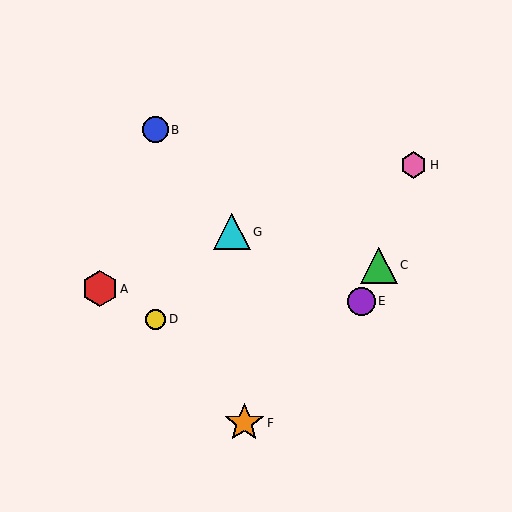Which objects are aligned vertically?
Objects B, D are aligned vertically.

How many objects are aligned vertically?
2 objects (B, D) are aligned vertically.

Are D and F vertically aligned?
No, D is at x≈155 and F is at x≈244.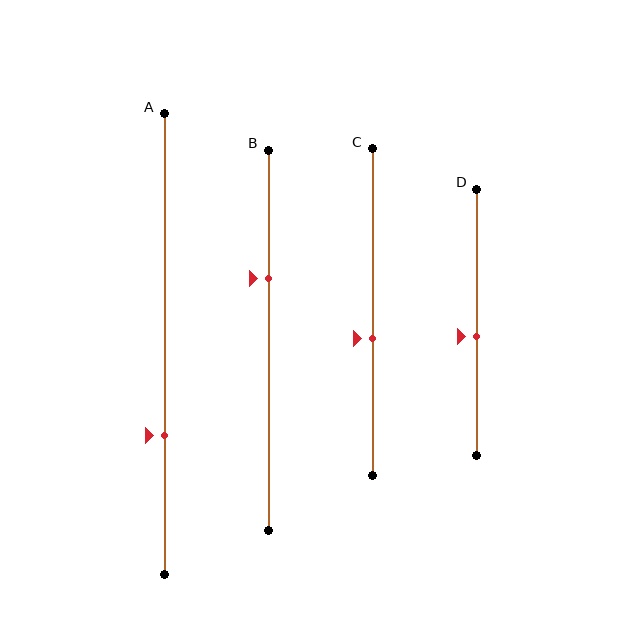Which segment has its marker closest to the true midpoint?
Segment D has its marker closest to the true midpoint.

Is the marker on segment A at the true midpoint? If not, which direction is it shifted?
No, the marker on segment A is shifted downward by about 20% of the segment length.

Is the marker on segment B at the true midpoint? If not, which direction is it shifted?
No, the marker on segment B is shifted upward by about 16% of the segment length.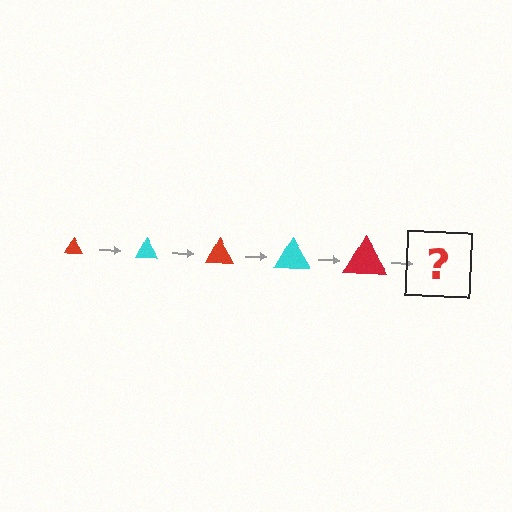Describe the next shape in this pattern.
It should be a cyan triangle, larger than the previous one.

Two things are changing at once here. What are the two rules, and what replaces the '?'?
The two rules are that the triangle grows larger each step and the color cycles through red and cyan. The '?' should be a cyan triangle, larger than the previous one.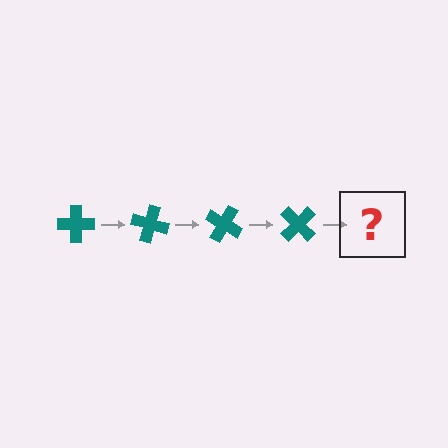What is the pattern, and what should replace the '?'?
The pattern is that the cross rotates 15 degrees each step. The '?' should be a teal cross rotated 60 degrees.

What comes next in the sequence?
The next element should be a teal cross rotated 60 degrees.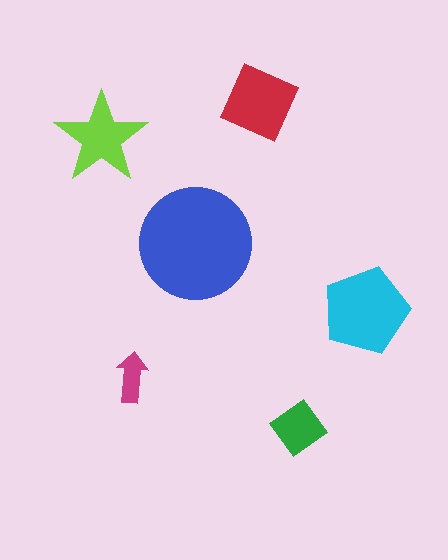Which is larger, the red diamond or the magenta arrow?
The red diamond.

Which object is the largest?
The blue circle.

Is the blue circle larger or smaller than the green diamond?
Larger.